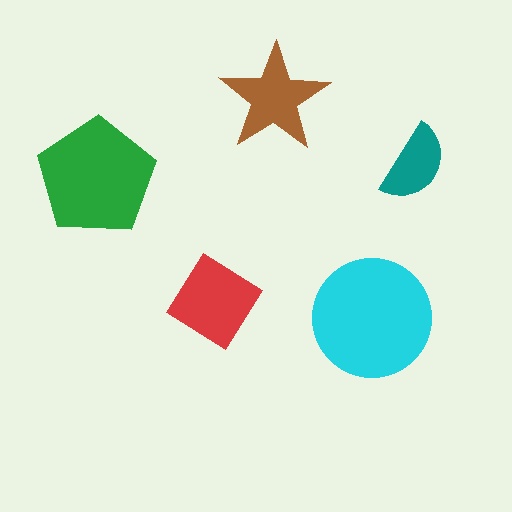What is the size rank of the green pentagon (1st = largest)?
2nd.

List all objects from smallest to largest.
The teal semicircle, the brown star, the red diamond, the green pentagon, the cyan circle.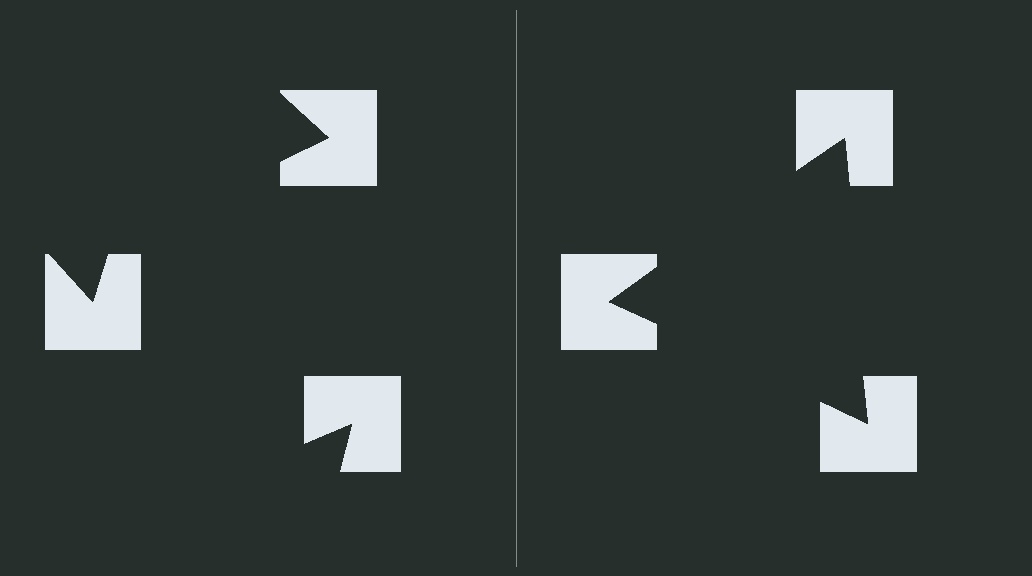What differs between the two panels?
The notched squares are positioned identically on both sides; only the wedge orientations differ. On the right they align to a triangle; on the left they are misaligned.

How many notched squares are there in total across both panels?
6 — 3 on each side.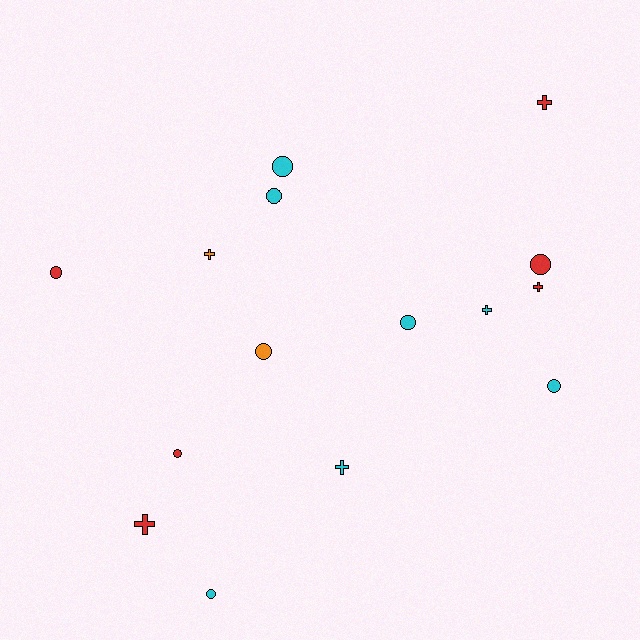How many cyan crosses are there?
There are 2 cyan crosses.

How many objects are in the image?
There are 15 objects.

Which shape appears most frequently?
Circle, with 9 objects.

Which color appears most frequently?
Cyan, with 7 objects.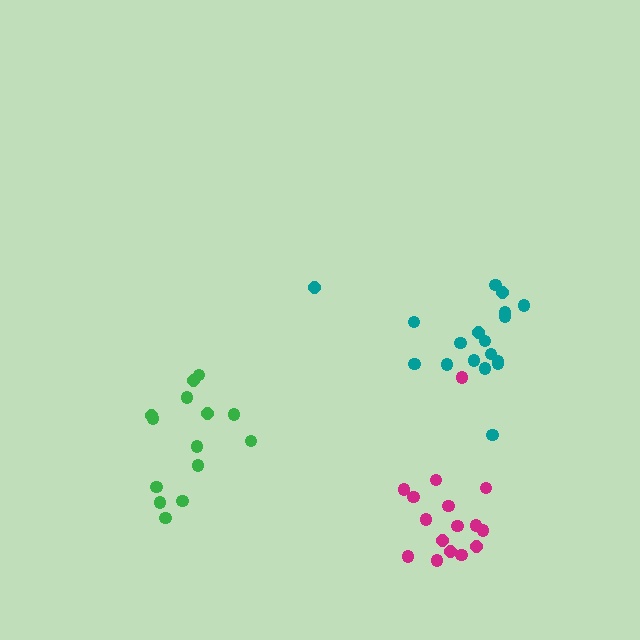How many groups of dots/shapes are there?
There are 3 groups.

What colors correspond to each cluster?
The clusters are colored: teal, green, magenta.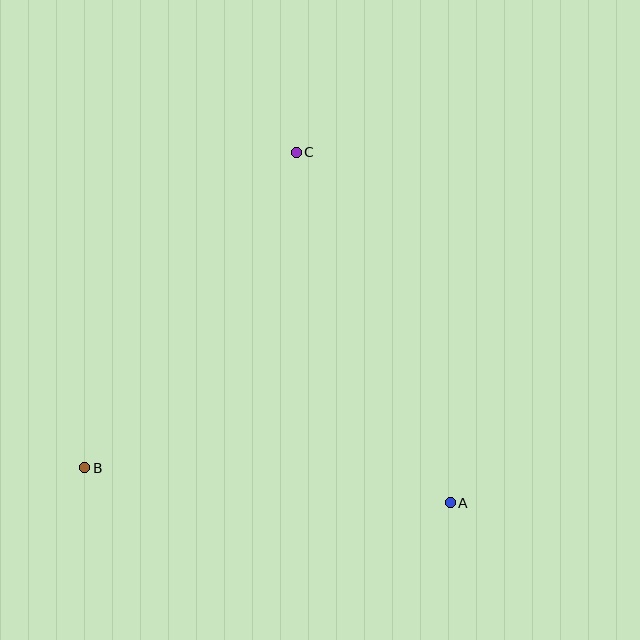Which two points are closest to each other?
Points A and B are closest to each other.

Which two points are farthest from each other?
Points A and C are farthest from each other.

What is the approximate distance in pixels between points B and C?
The distance between B and C is approximately 380 pixels.